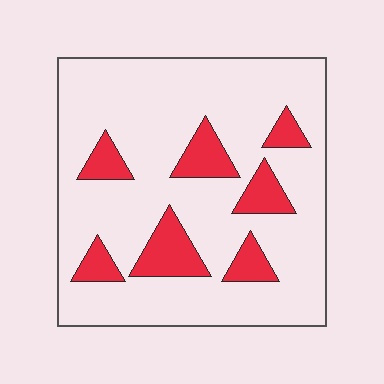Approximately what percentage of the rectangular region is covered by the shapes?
Approximately 20%.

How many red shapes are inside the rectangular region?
7.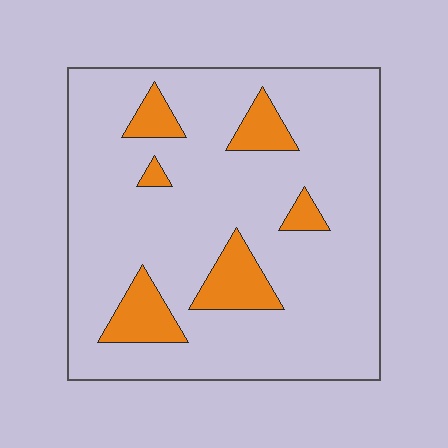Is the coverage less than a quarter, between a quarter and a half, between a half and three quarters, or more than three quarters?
Less than a quarter.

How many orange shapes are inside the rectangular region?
6.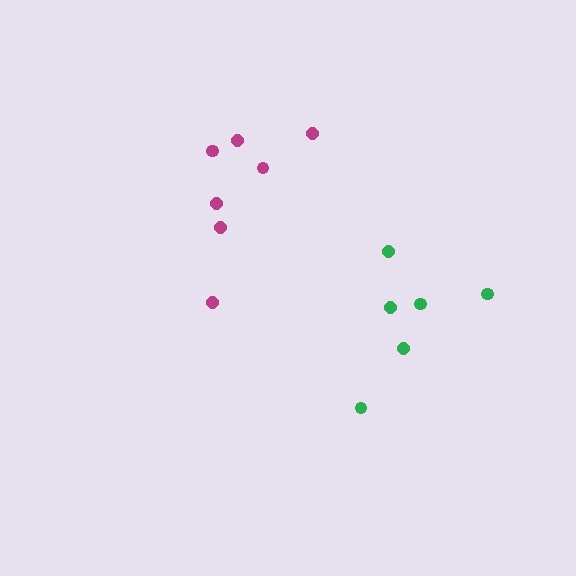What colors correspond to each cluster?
The clusters are colored: green, magenta.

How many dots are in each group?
Group 1: 6 dots, Group 2: 7 dots (13 total).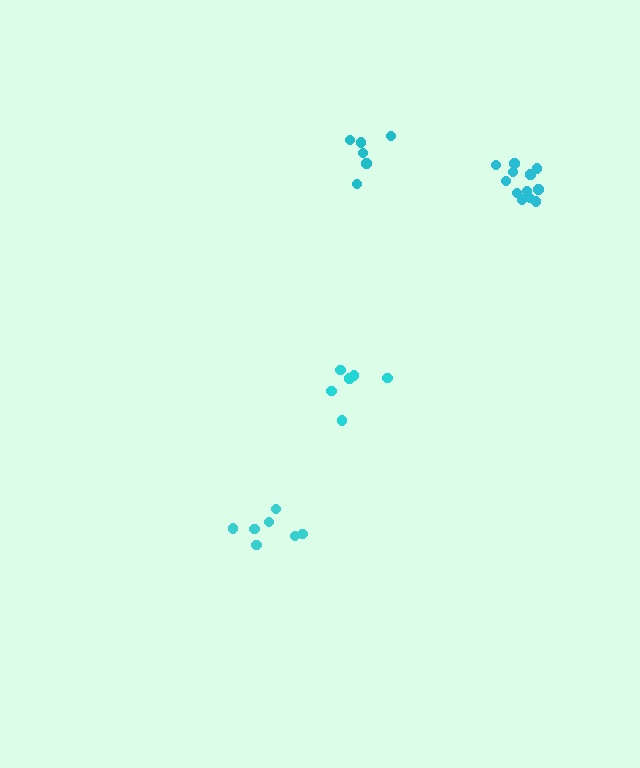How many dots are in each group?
Group 1: 6 dots, Group 2: 7 dots, Group 3: 6 dots, Group 4: 12 dots (31 total).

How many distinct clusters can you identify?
There are 4 distinct clusters.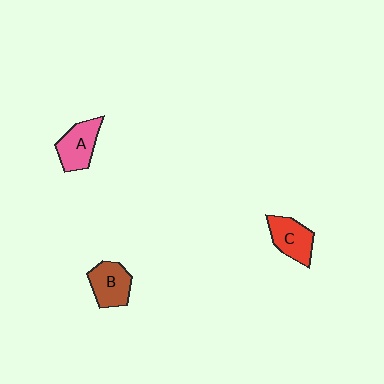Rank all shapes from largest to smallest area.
From largest to smallest: A (pink), B (brown), C (red).